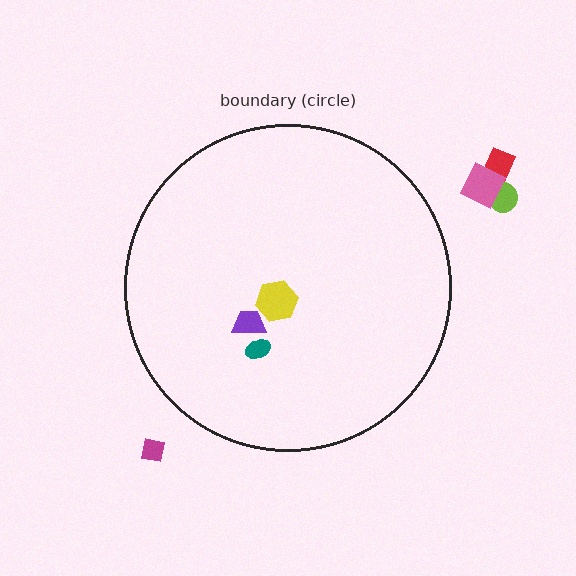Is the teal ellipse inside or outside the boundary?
Inside.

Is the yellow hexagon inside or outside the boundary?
Inside.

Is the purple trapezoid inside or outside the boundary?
Inside.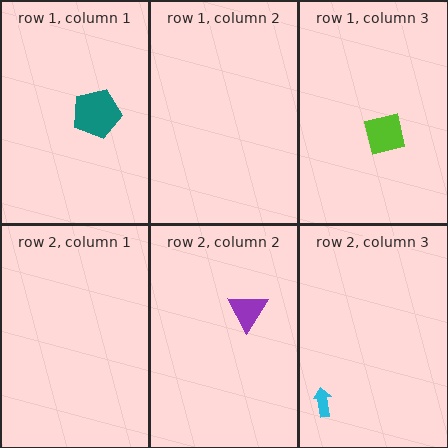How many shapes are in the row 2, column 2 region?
1.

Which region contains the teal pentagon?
The row 1, column 1 region.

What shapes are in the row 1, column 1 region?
The teal pentagon.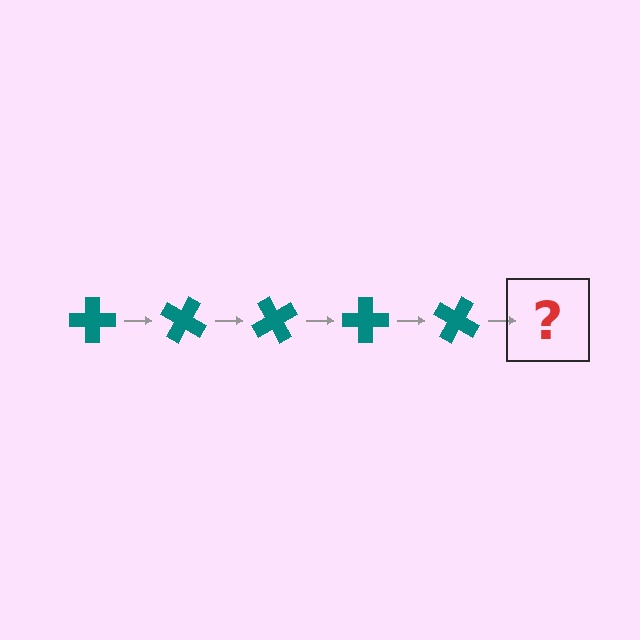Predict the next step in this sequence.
The next step is a teal cross rotated 150 degrees.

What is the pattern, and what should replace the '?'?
The pattern is that the cross rotates 30 degrees each step. The '?' should be a teal cross rotated 150 degrees.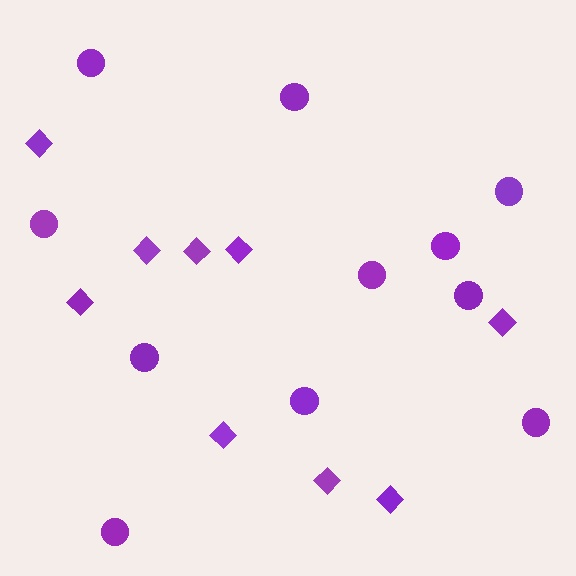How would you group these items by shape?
There are 2 groups: one group of circles (11) and one group of diamonds (9).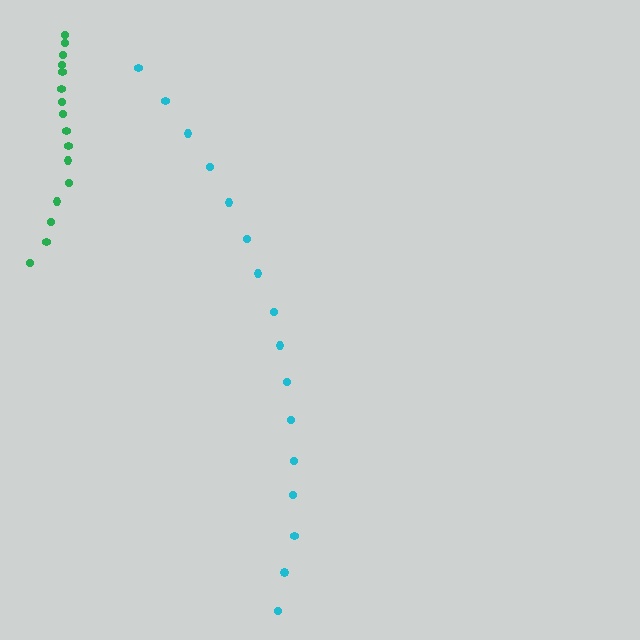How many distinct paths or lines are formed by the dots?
There are 2 distinct paths.